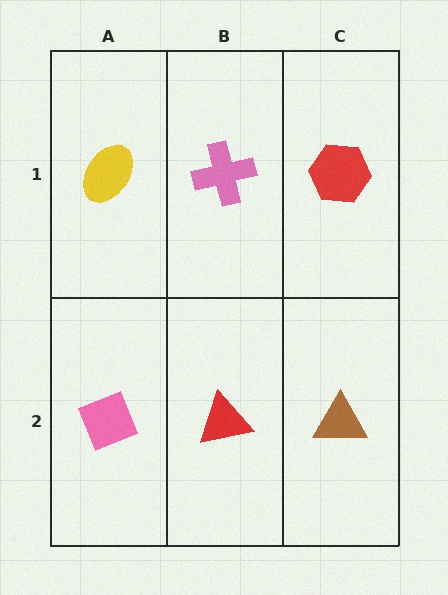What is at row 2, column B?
A red triangle.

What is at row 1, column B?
A pink cross.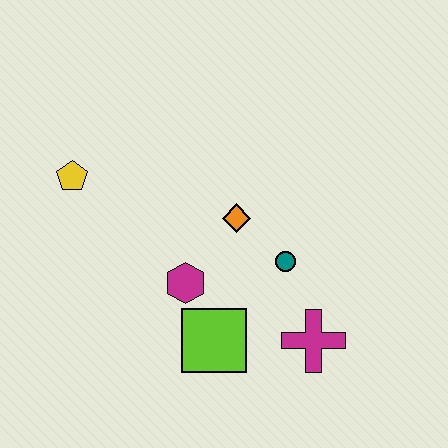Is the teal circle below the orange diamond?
Yes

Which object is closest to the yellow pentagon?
The magenta hexagon is closest to the yellow pentagon.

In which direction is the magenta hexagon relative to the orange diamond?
The magenta hexagon is below the orange diamond.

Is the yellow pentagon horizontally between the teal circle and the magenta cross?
No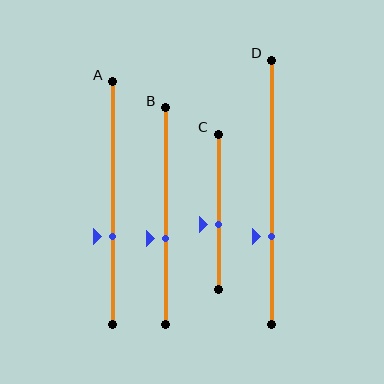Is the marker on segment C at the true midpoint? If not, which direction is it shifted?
No, the marker on segment C is shifted downward by about 8% of the segment length.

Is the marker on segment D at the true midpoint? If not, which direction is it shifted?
No, the marker on segment D is shifted downward by about 17% of the segment length.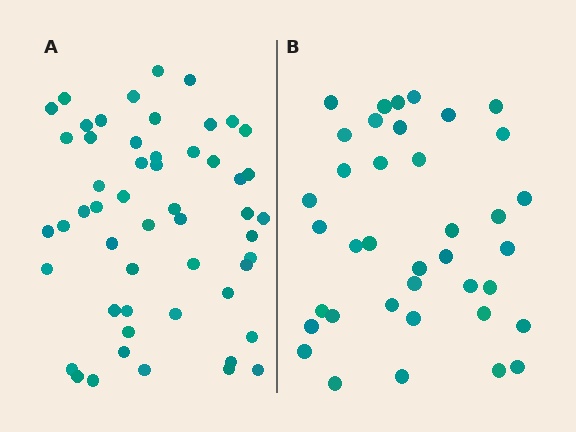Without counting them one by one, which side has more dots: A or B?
Region A (the left region) has more dots.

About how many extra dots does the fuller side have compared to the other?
Region A has approximately 15 more dots than region B.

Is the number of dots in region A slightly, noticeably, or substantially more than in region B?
Region A has noticeably more, but not dramatically so. The ratio is roughly 1.4 to 1.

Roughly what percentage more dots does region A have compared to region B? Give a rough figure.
About 40% more.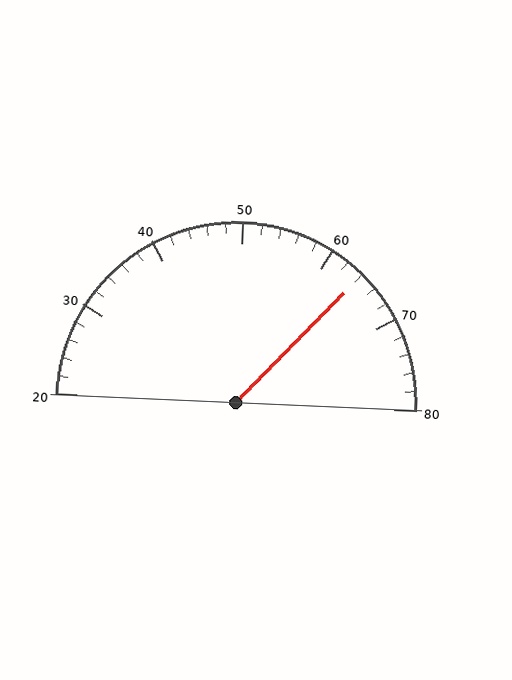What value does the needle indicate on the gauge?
The needle indicates approximately 64.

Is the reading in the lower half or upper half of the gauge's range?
The reading is in the upper half of the range (20 to 80).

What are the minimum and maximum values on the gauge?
The gauge ranges from 20 to 80.